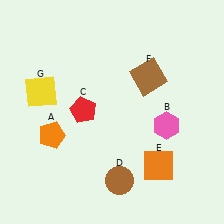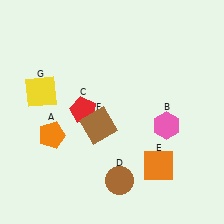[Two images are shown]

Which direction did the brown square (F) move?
The brown square (F) moved left.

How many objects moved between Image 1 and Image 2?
1 object moved between the two images.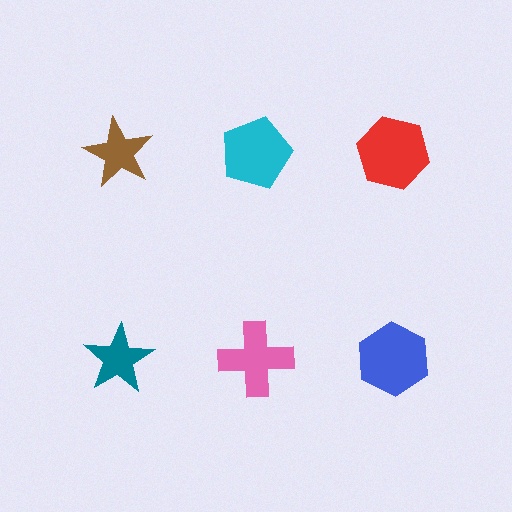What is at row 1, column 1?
A brown star.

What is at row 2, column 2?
A pink cross.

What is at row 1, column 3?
A red hexagon.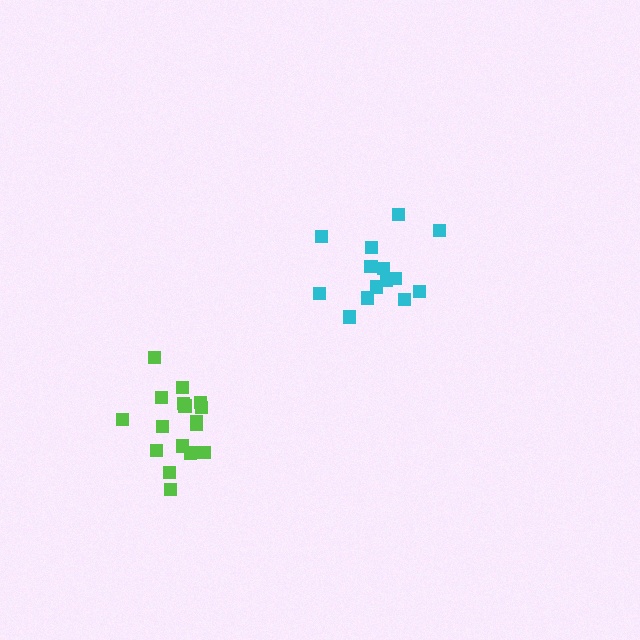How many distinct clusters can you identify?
There are 2 distinct clusters.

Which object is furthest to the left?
The lime cluster is leftmost.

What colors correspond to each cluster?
The clusters are colored: lime, cyan.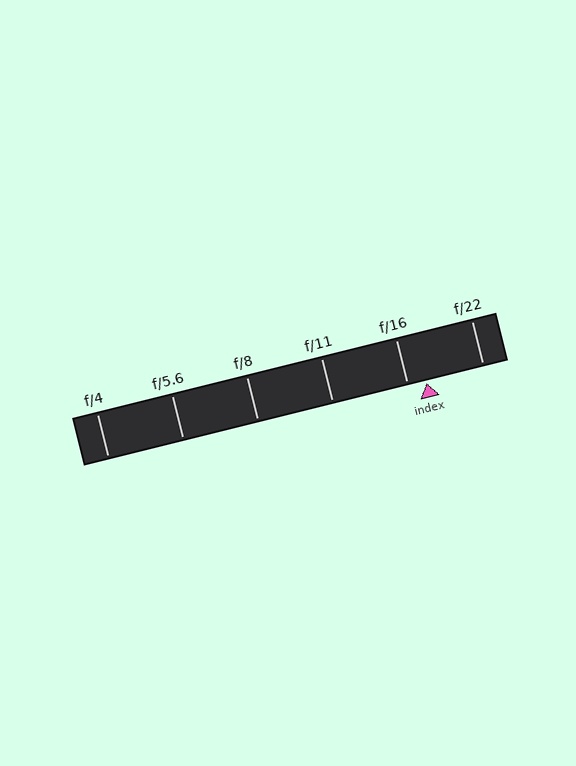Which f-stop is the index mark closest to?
The index mark is closest to f/16.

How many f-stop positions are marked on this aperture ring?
There are 6 f-stop positions marked.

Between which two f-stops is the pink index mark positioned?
The index mark is between f/16 and f/22.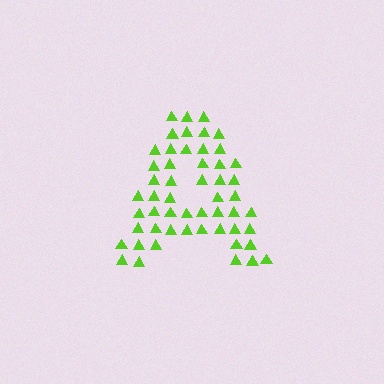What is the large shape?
The large shape is the letter A.